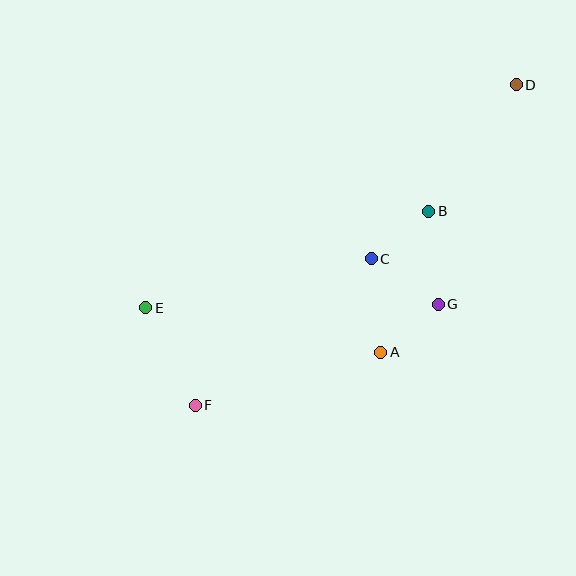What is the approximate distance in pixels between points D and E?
The distance between D and E is approximately 432 pixels.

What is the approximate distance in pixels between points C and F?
The distance between C and F is approximately 229 pixels.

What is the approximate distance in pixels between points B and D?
The distance between B and D is approximately 154 pixels.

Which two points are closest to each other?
Points B and C are closest to each other.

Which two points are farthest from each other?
Points D and F are farthest from each other.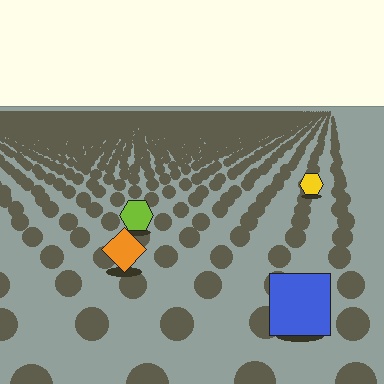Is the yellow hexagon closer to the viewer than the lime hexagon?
No. The lime hexagon is closer — you can tell from the texture gradient: the ground texture is coarser near it.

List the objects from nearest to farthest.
From nearest to farthest: the blue square, the orange diamond, the lime hexagon, the yellow hexagon.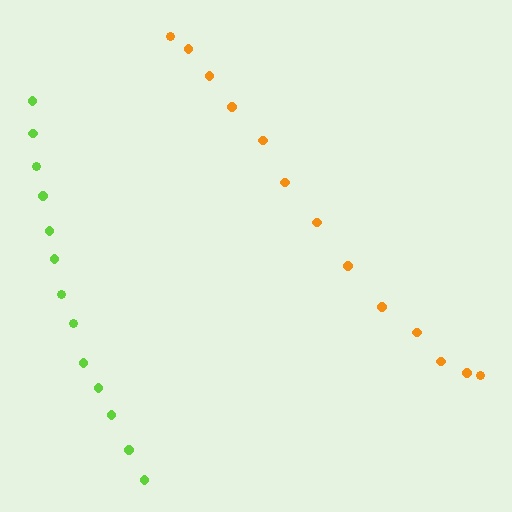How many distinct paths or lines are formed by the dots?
There are 2 distinct paths.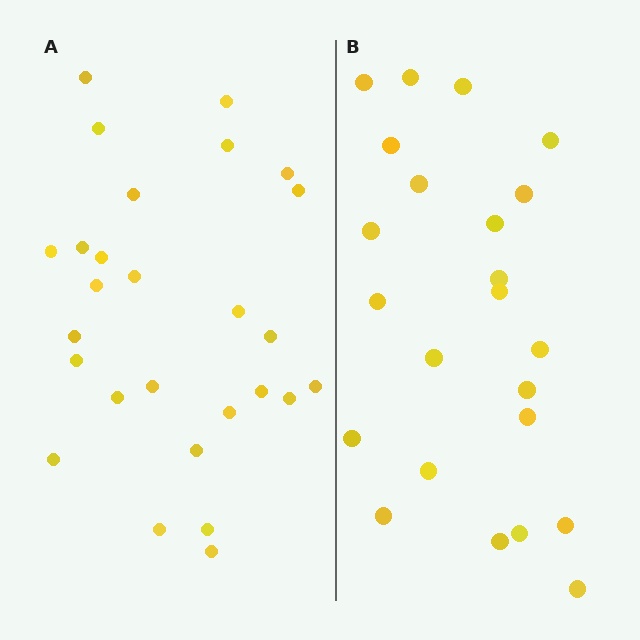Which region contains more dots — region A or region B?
Region A (the left region) has more dots.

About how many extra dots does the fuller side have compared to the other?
Region A has about 4 more dots than region B.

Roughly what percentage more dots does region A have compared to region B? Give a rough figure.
About 15% more.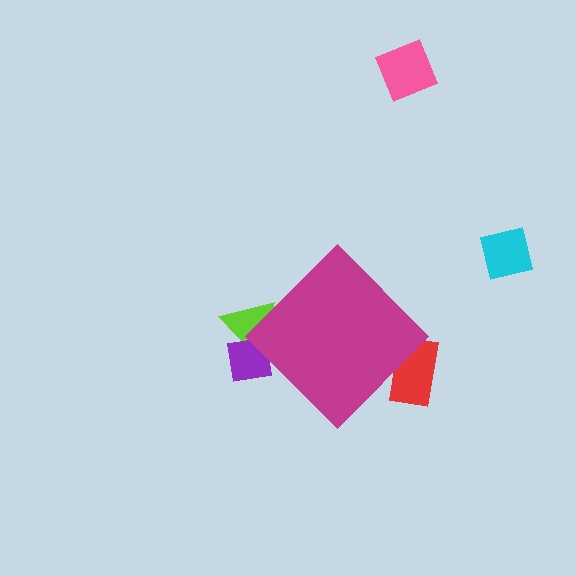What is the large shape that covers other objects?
A magenta diamond.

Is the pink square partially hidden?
No, the pink square is fully visible.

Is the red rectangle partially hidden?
Yes, the red rectangle is partially hidden behind the magenta diamond.